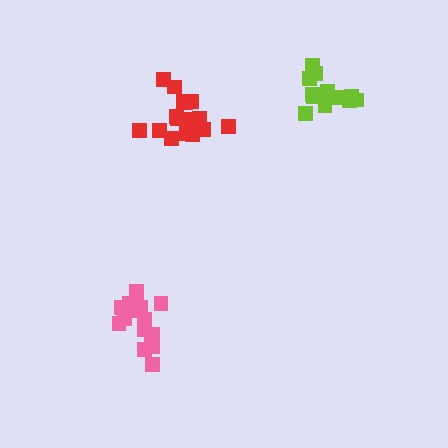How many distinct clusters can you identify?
There are 3 distinct clusters.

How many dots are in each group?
Group 1: 13 dots, Group 2: 16 dots, Group 3: 17 dots (46 total).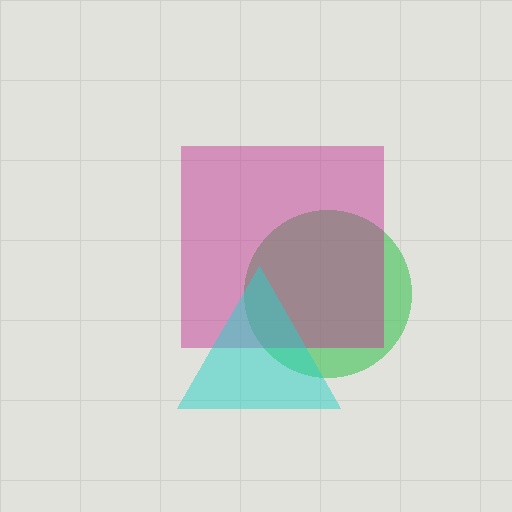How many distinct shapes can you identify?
There are 3 distinct shapes: a green circle, a magenta square, a cyan triangle.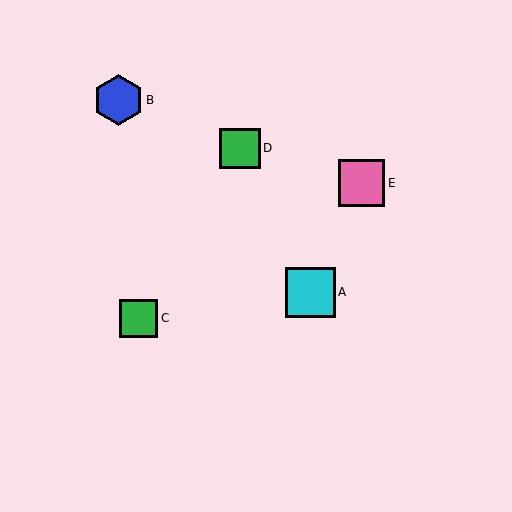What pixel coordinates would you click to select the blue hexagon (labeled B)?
Click at (118, 100) to select the blue hexagon B.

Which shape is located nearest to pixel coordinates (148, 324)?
The green square (labeled C) at (139, 318) is nearest to that location.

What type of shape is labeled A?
Shape A is a cyan square.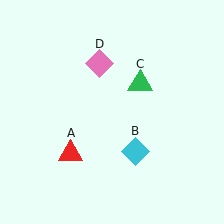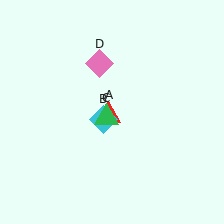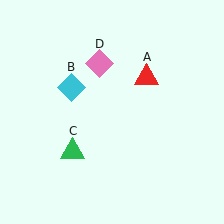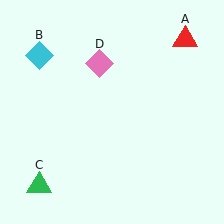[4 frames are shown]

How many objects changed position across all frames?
3 objects changed position: red triangle (object A), cyan diamond (object B), green triangle (object C).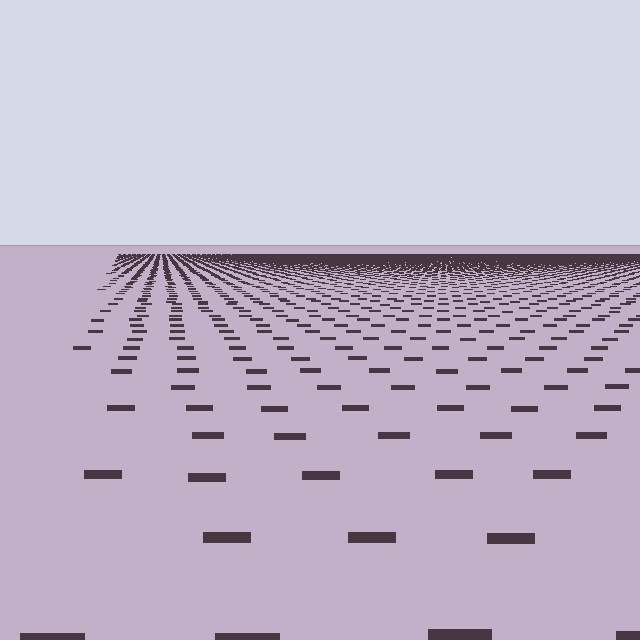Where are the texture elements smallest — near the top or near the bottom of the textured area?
Near the top.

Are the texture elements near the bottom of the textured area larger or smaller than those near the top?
Larger. Near the bottom, elements are closer to the viewer and appear at a bigger on-screen size.